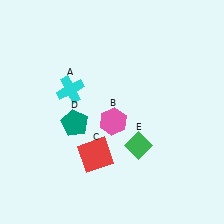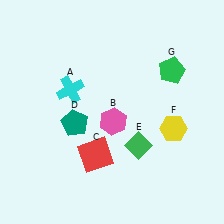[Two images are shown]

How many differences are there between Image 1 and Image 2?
There are 2 differences between the two images.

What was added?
A yellow hexagon (F), a green pentagon (G) were added in Image 2.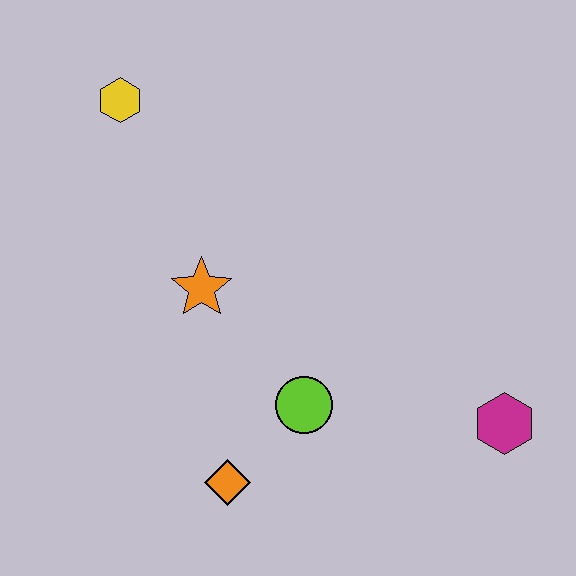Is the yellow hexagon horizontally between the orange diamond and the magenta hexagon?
No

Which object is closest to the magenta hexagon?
The lime circle is closest to the magenta hexagon.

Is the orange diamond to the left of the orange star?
No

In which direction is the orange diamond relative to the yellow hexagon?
The orange diamond is below the yellow hexagon.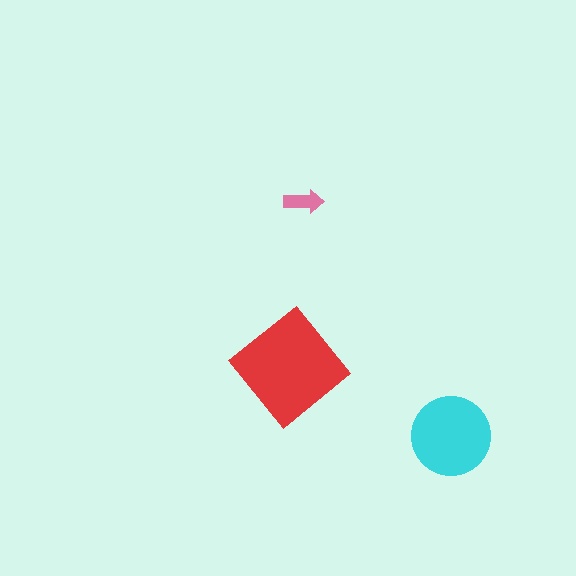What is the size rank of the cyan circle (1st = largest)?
2nd.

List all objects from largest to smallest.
The red diamond, the cyan circle, the pink arrow.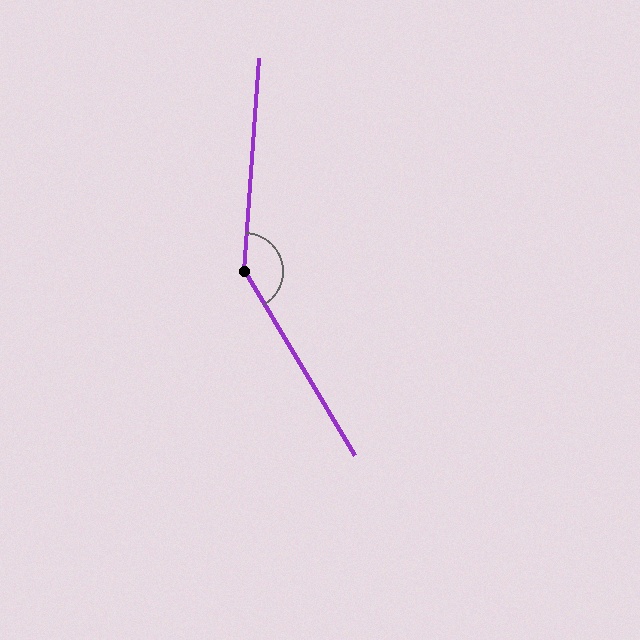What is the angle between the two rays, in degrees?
Approximately 145 degrees.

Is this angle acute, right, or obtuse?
It is obtuse.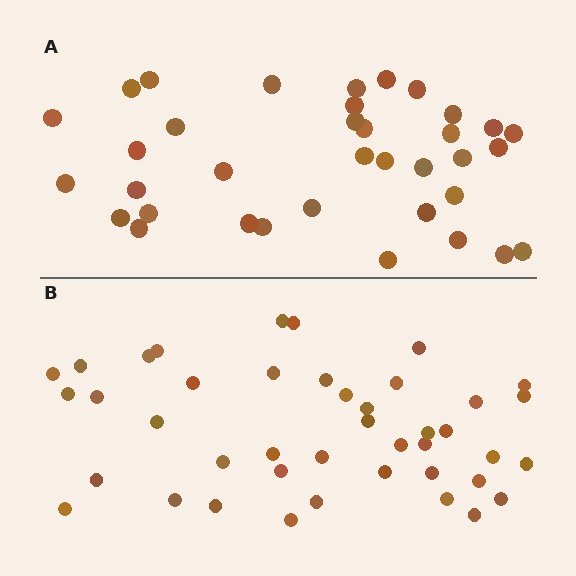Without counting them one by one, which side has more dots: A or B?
Region B (the bottom region) has more dots.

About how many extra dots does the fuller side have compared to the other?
Region B has about 6 more dots than region A.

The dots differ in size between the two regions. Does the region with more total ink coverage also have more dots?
No. Region A has more total ink coverage because its dots are larger, but region B actually contains more individual dots. Total area can be misleading — the number of items is what matters here.